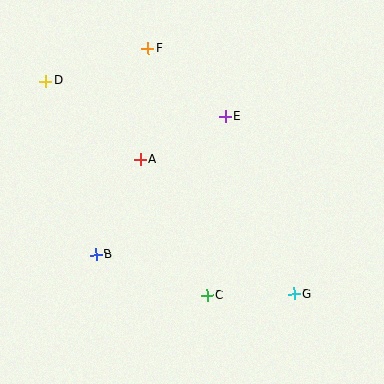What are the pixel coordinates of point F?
Point F is at (148, 48).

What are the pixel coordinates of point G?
Point G is at (294, 294).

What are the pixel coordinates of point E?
Point E is at (225, 116).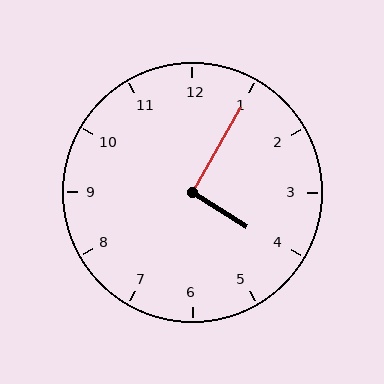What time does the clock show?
4:05.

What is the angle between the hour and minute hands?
Approximately 92 degrees.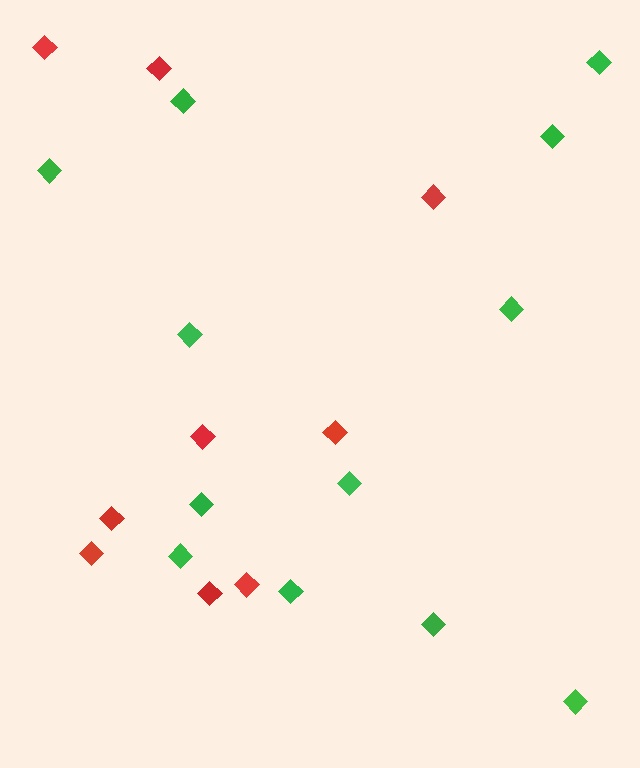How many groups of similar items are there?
There are 2 groups: one group of green diamonds (12) and one group of red diamonds (9).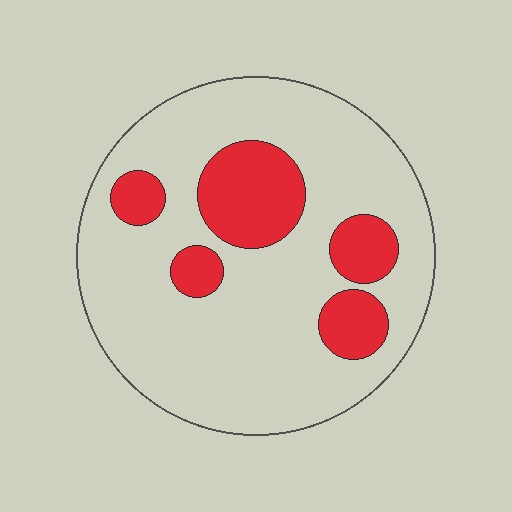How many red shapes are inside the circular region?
5.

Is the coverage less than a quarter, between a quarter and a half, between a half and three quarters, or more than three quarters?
Less than a quarter.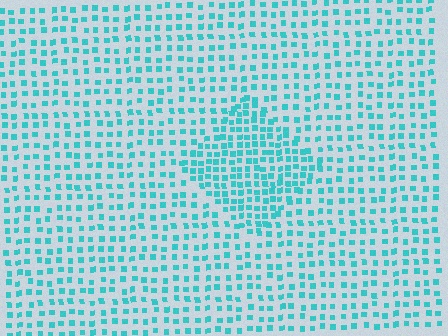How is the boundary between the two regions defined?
The boundary is defined by a change in element density (approximately 1.8x ratio). All elements are the same color, size, and shape.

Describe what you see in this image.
The image contains small cyan elements arranged at two different densities. A diamond-shaped region is visible where the elements are more densely packed than the surrounding area.